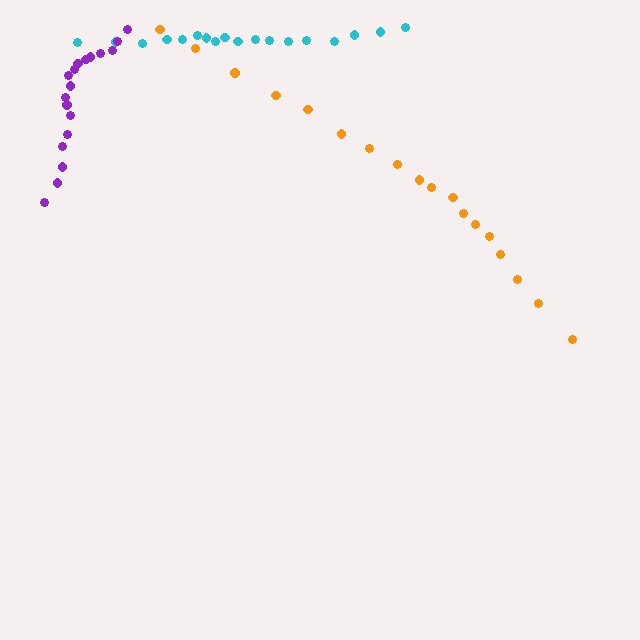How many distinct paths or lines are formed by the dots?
There are 3 distinct paths.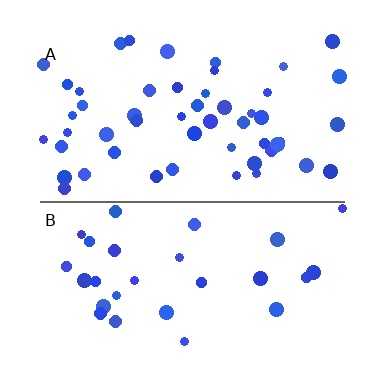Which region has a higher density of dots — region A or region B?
A (the top).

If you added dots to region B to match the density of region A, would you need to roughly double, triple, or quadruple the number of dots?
Approximately double.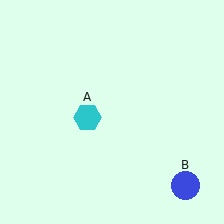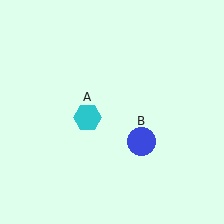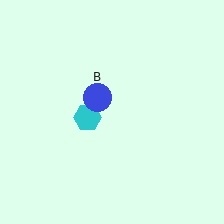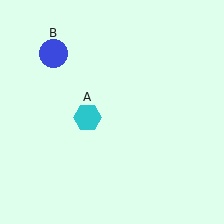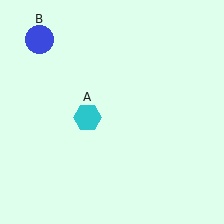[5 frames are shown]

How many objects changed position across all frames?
1 object changed position: blue circle (object B).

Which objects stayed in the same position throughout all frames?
Cyan hexagon (object A) remained stationary.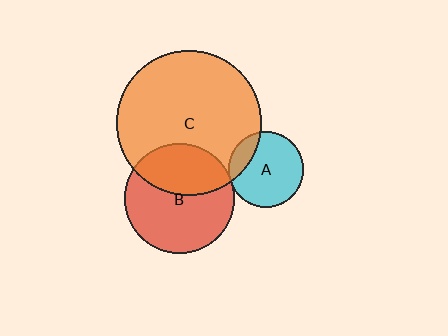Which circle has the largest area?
Circle C (orange).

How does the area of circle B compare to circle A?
Approximately 2.1 times.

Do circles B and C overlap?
Yes.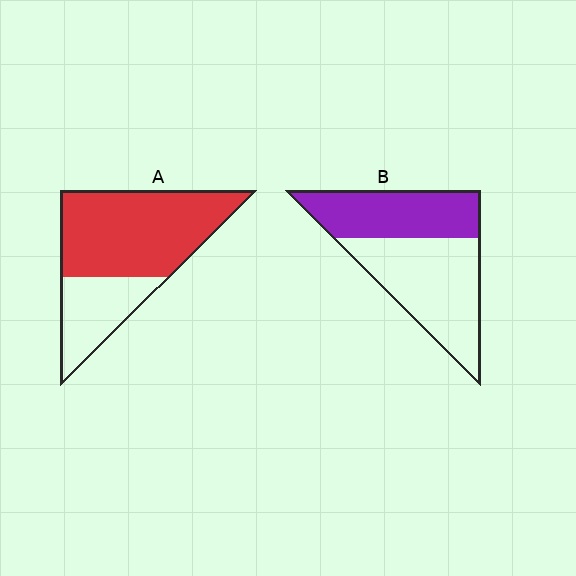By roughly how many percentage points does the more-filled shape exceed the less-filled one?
By roughly 25 percentage points (A over B).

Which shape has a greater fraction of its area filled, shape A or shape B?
Shape A.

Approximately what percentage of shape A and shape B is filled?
A is approximately 70% and B is approximately 45%.